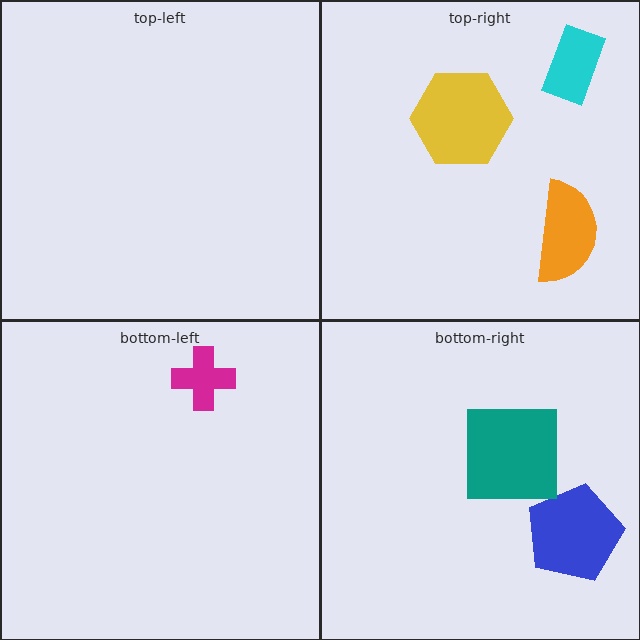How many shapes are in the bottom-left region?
1.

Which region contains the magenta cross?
The bottom-left region.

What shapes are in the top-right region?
The orange semicircle, the yellow hexagon, the cyan rectangle.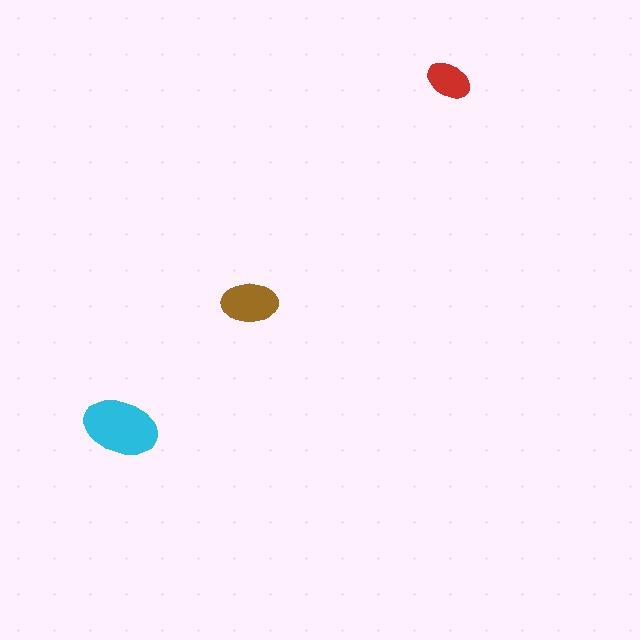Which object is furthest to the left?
The cyan ellipse is leftmost.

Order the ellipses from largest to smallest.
the cyan one, the brown one, the red one.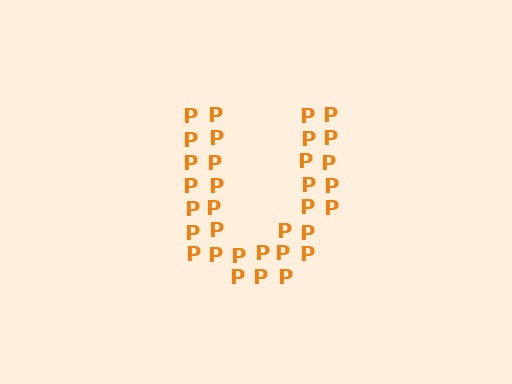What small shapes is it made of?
It is made of small letter P's.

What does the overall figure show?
The overall figure shows the letter U.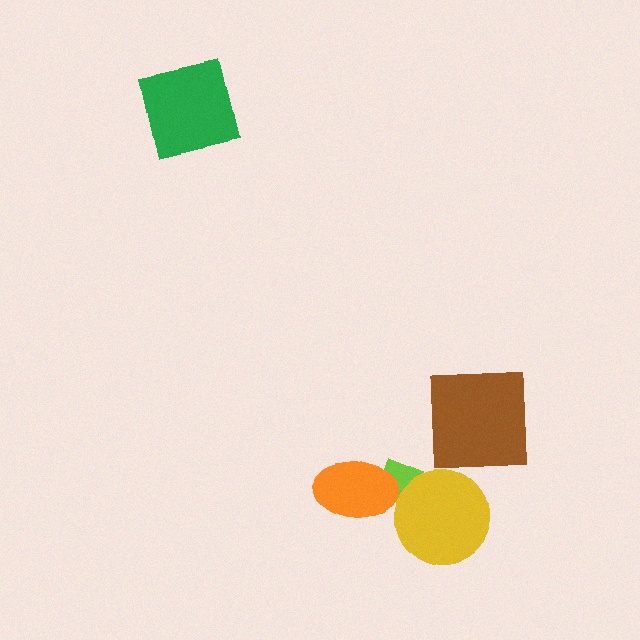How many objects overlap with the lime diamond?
2 objects overlap with the lime diamond.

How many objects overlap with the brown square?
0 objects overlap with the brown square.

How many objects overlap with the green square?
0 objects overlap with the green square.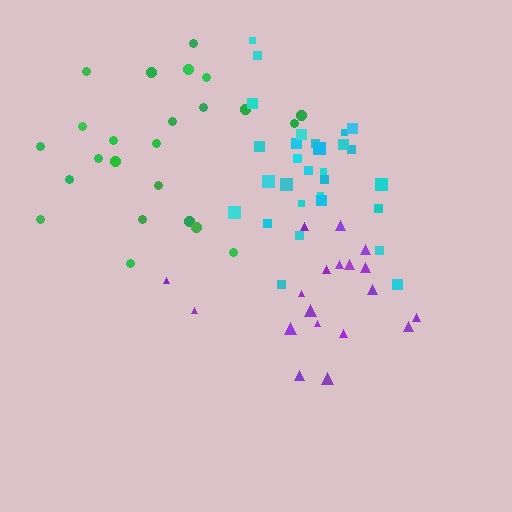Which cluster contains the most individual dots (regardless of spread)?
Cyan (29).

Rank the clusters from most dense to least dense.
cyan, purple, green.